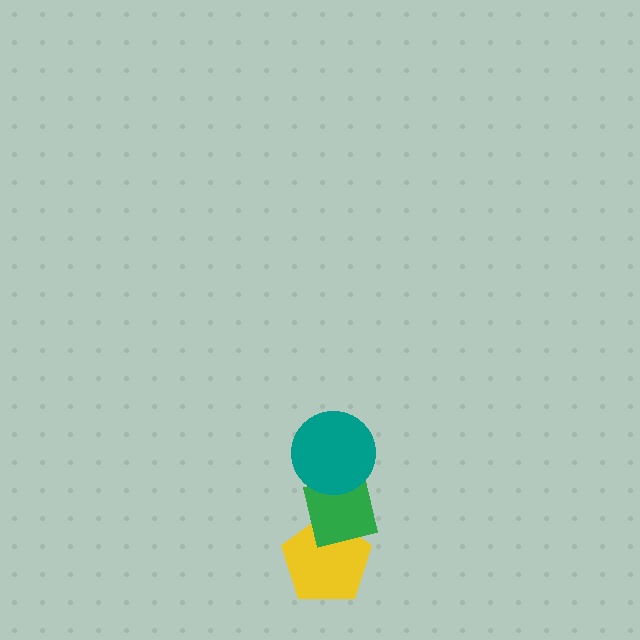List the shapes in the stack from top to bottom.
From top to bottom: the teal circle, the green square, the yellow pentagon.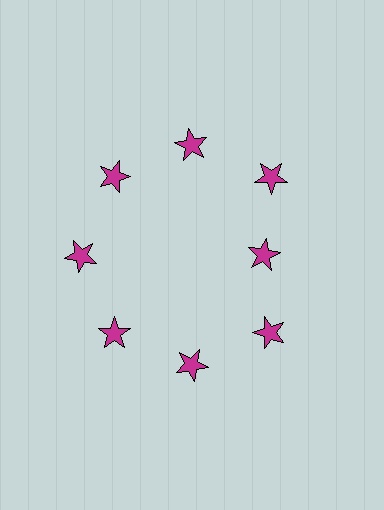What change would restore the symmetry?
The symmetry would be restored by moving it outward, back onto the ring so that all 8 stars sit at equal angles and equal distance from the center.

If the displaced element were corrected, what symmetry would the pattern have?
It would have 8-fold rotational symmetry — the pattern would map onto itself every 45 degrees.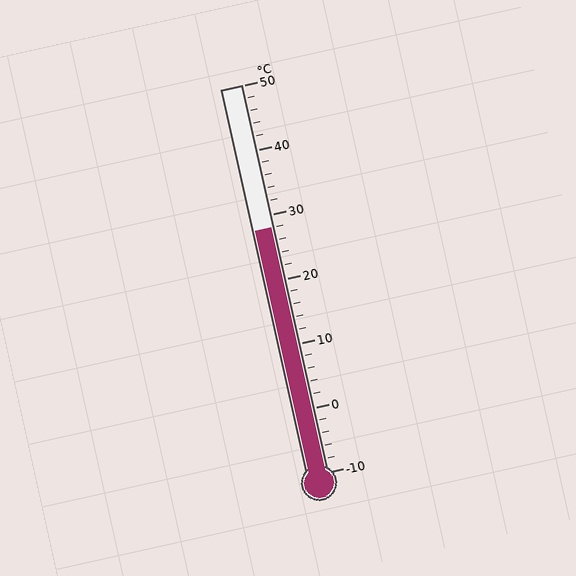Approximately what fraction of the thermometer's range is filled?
The thermometer is filled to approximately 65% of its range.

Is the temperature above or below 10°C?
The temperature is above 10°C.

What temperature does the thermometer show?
The thermometer shows approximately 28°C.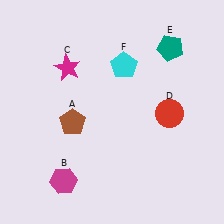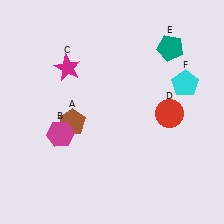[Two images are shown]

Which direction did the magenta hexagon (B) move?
The magenta hexagon (B) moved up.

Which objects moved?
The objects that moved are: the magenta hexagon (B), the cyan pentagon (F).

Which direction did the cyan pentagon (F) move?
The cyan pentagon (F) moved right.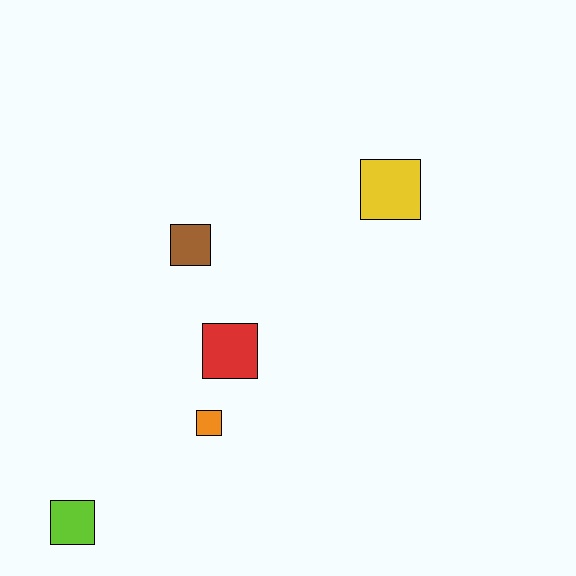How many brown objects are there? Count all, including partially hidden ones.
There is 1 brown object.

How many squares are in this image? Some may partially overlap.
There are 5 squares.